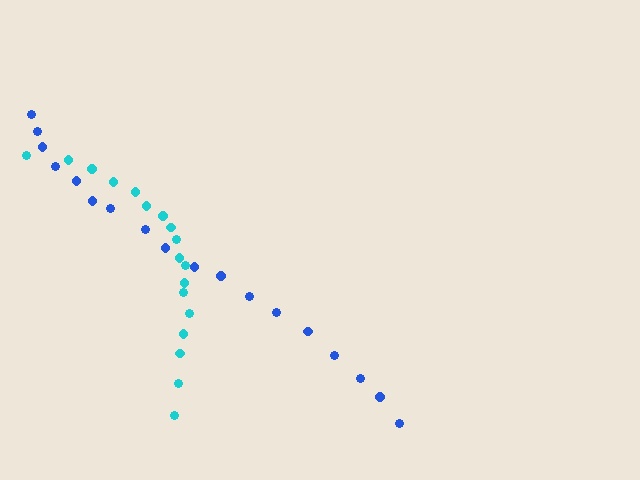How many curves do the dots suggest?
There are 2 distinct paths.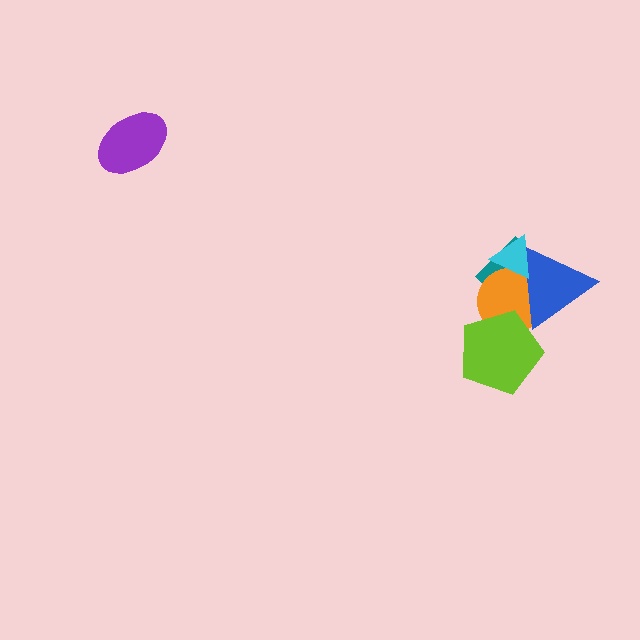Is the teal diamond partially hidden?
Yes, it is partially covered by another shape.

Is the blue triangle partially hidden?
Yes, it is partially covered by another shape.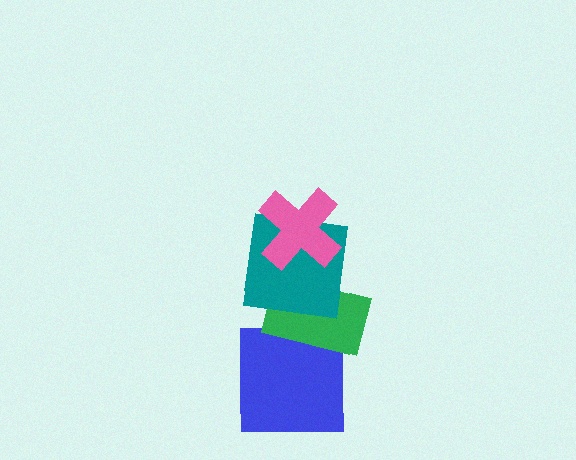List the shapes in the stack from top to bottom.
From top to bottom: the pink cross, the teal square, the green rectangle, the blue square.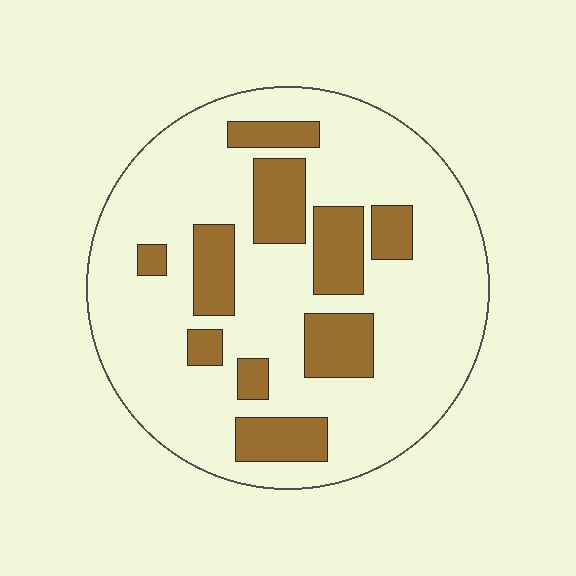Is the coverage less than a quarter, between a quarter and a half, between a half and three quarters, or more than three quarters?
Less than a quarter.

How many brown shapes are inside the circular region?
10.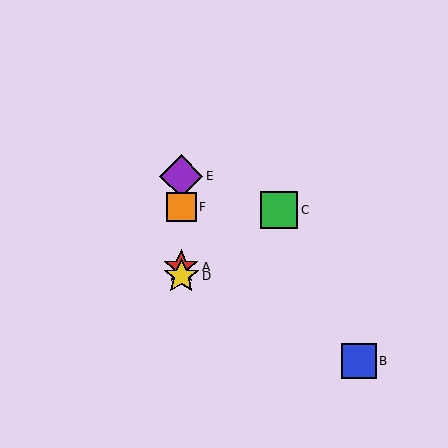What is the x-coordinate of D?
Object D is at x≈181.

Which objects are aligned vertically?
Objects A, D, E, F are aligned vertically.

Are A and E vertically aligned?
Yes, both are at x≈181.